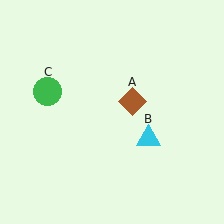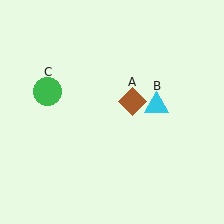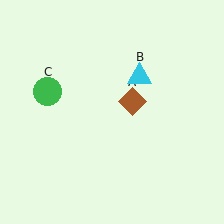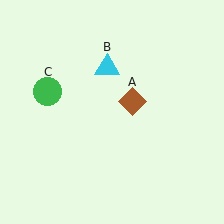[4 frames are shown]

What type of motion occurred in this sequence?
The cyan triangle (object B) rotated counterclockwise around the center of the scene.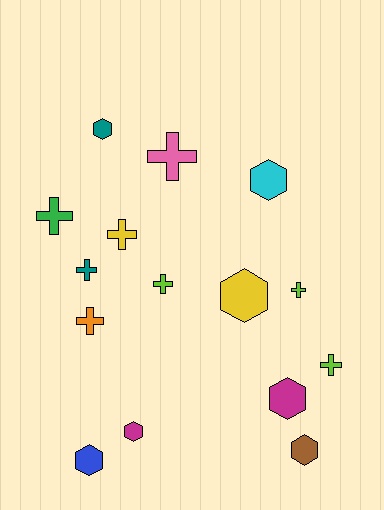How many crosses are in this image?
There are 8 crosses.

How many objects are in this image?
There are 15 objects.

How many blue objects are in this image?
There is 1 blue object.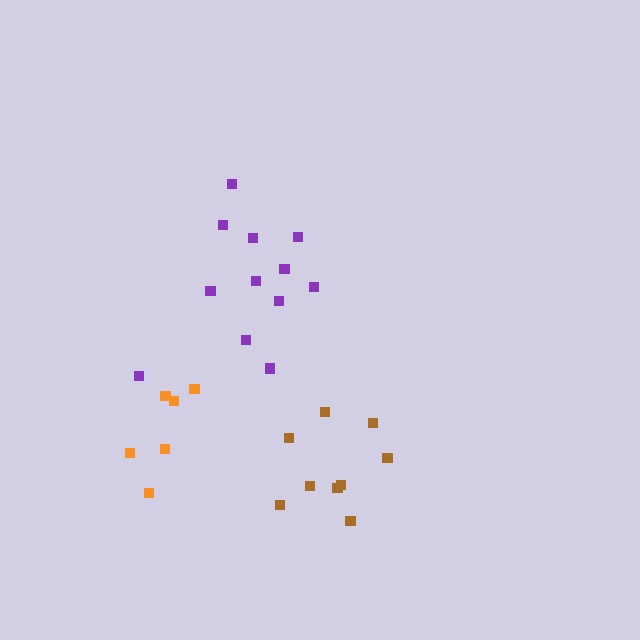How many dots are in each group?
Group 1: 9 dots, Group 2: 6 dots, Group 3: 12 dots (27 total).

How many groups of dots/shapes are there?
There are 3 groups.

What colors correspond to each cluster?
The clusters are colored: brown, orange, purple.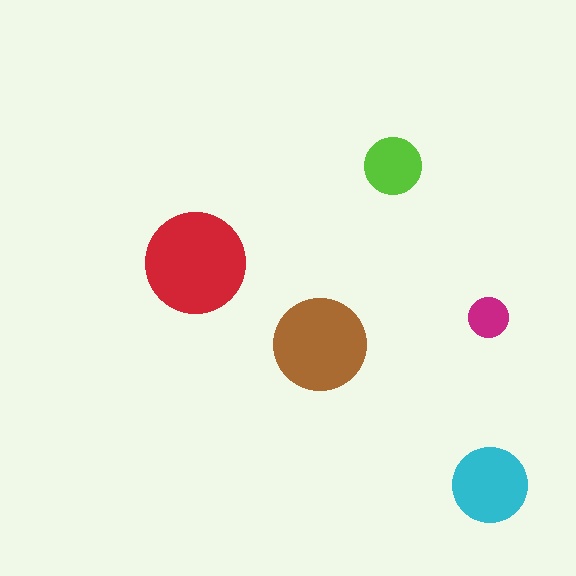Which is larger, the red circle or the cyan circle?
The red one.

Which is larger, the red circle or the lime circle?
The red one.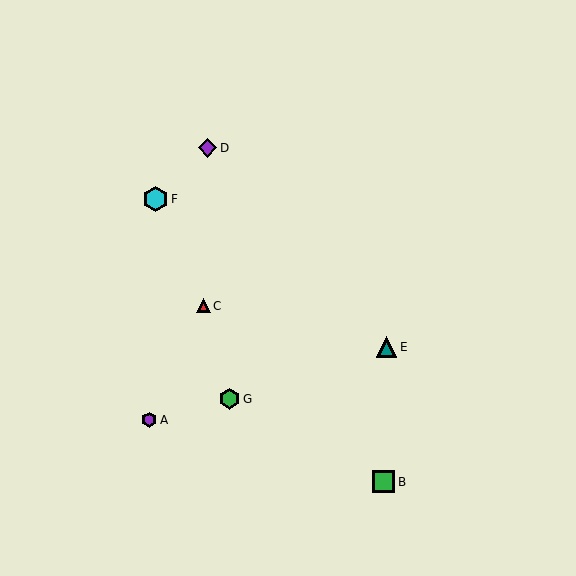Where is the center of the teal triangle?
The center of the teal triangle is at (387, 347).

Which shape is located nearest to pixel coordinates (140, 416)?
The purple hexagon (labeled A) at (149, 420) is nearest to that location.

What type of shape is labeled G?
Shape G is a green hexagon.